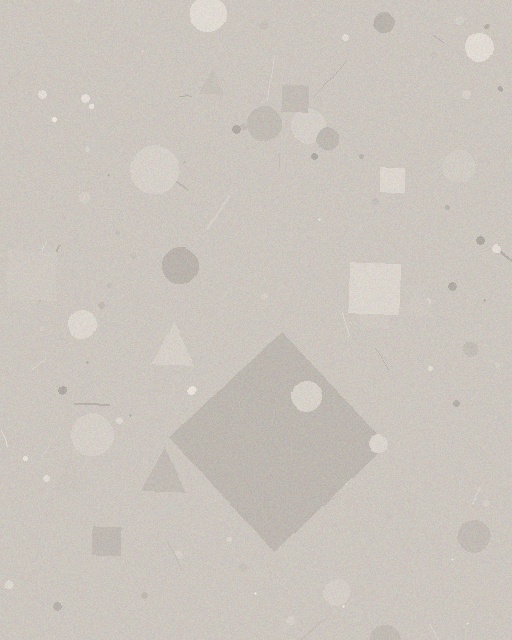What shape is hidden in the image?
A diamond is hidden in the image.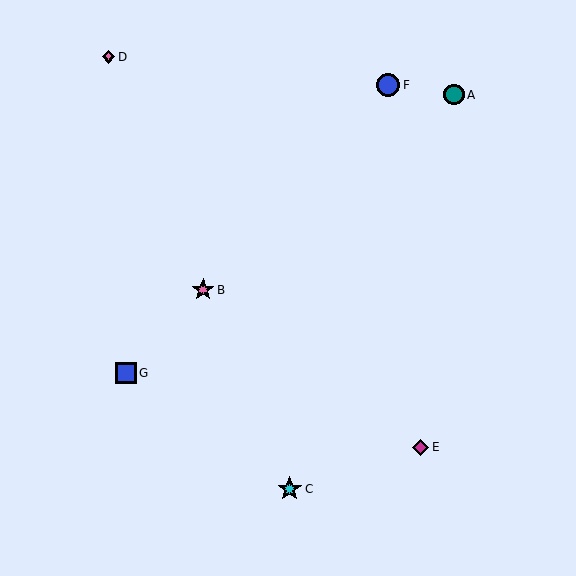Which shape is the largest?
The cyan star (labeled C) is the largest.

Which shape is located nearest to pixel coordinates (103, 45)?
The pink diamond (labeled D) at (109, 57) is nearest to that location.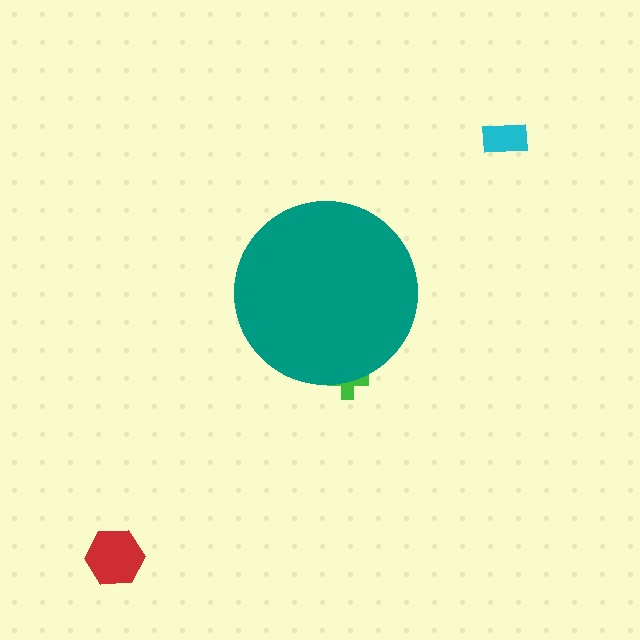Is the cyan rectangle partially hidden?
No, the cyan rectangle is fully visible.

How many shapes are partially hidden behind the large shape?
1 shape is partially hidden.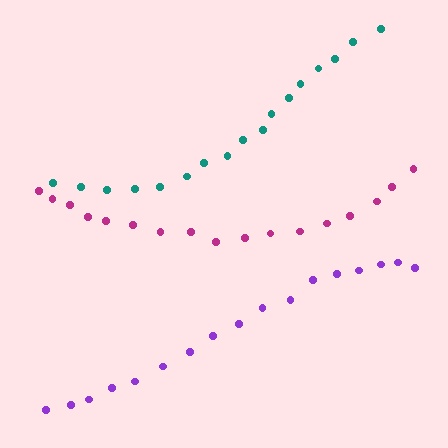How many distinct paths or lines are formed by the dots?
There are 3 distinct paths.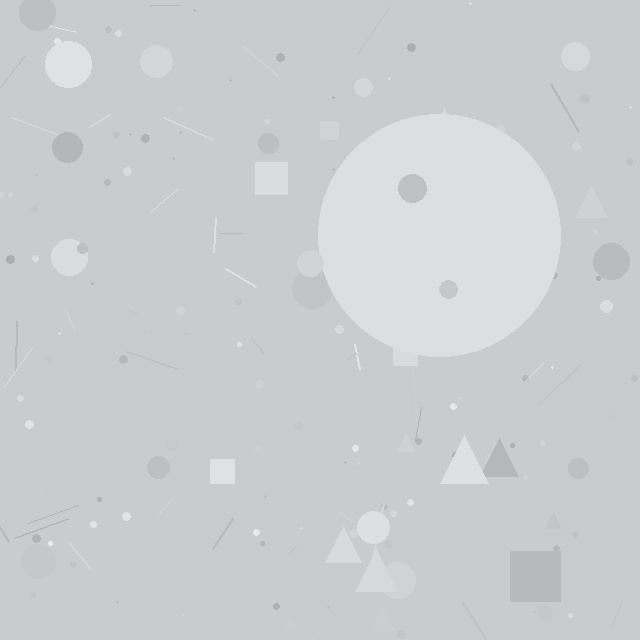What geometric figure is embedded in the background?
A circle is embedded in the background.